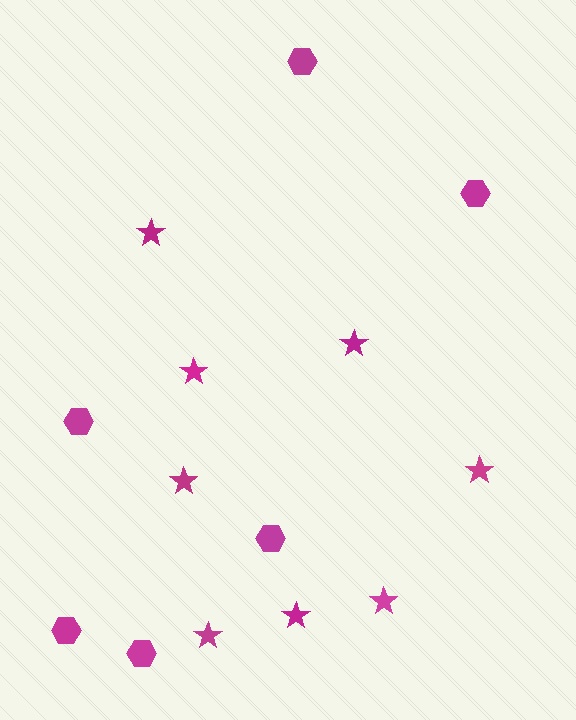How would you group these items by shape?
There are 2 groups: one group of stars (8) and one group of hexagons (6).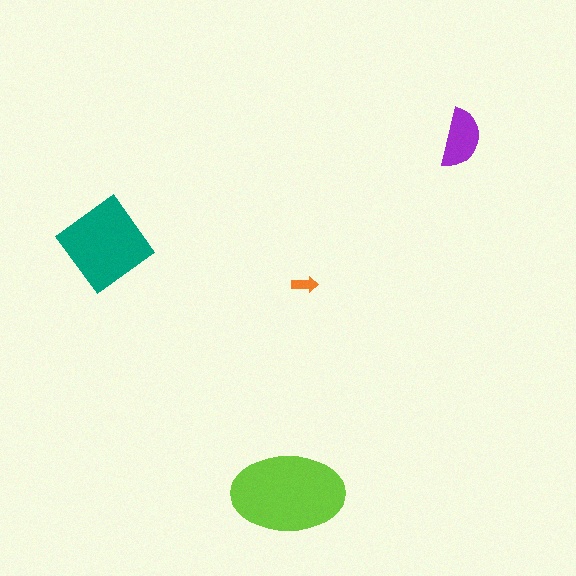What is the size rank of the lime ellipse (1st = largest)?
1st.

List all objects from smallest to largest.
The orange arrow, the purple semicircle, the teal diamond, the lime ellipse.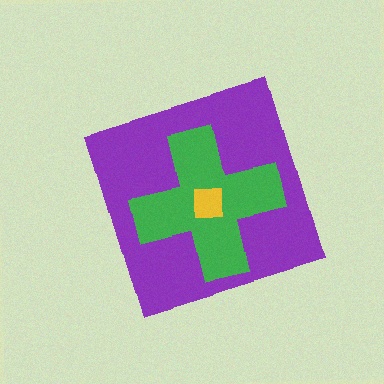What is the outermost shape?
The purple diamond.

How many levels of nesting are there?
3.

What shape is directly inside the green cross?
The yellow square.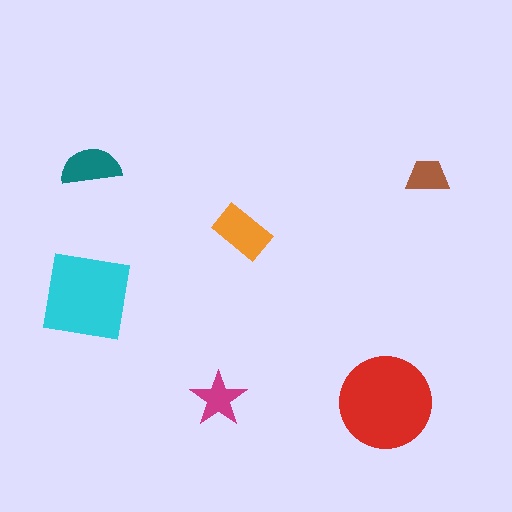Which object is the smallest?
The brown trapezoid.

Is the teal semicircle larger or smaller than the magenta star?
Larger.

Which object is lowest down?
The red circle is bottommost.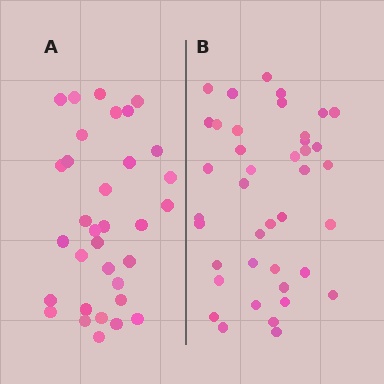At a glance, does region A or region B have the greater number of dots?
Region B (the right region) has more dots.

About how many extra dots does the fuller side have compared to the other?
Region B has roughly 8 or so more dots than region A.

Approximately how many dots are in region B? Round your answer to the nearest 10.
About 40 dots.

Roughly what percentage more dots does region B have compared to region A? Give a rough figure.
About 20% more.